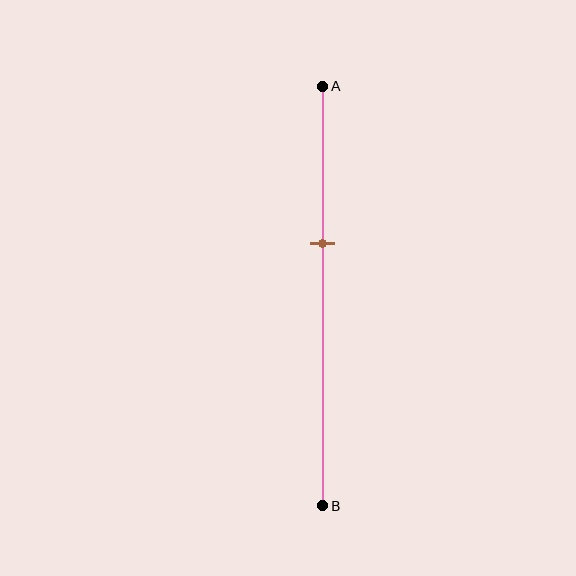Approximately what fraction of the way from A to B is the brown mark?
The brown mark is approximately 40% of the way from A to B.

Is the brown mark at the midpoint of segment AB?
No, the mark is at about 40% from A, not at the 50% midpoint.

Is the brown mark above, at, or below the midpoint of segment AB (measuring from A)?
The brown mark is above the midpoint of segment AB.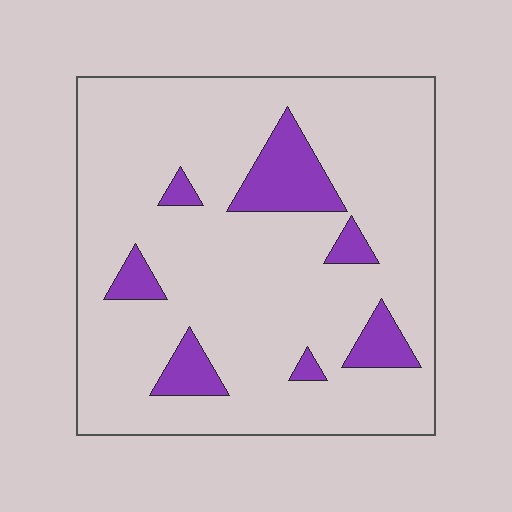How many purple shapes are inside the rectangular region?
7.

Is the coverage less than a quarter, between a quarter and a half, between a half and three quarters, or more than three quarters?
Less than a quarter.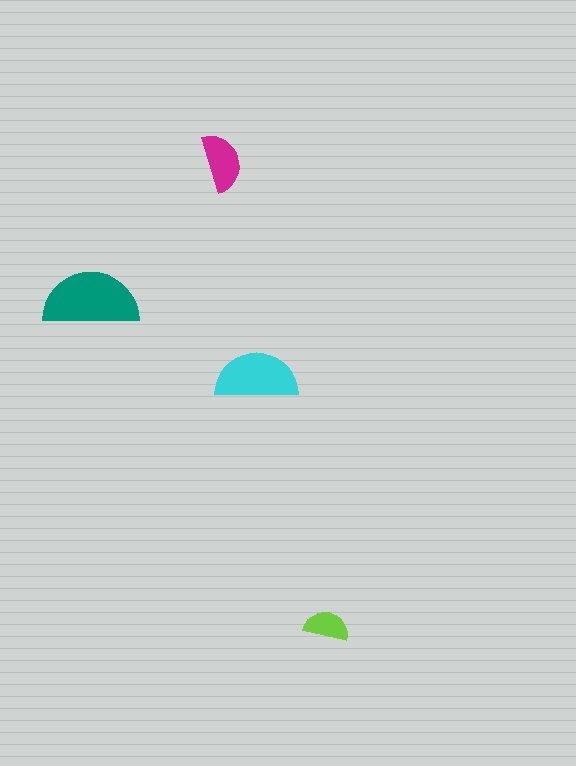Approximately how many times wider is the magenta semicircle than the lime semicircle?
About 1.5 times wider.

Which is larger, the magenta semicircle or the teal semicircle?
The teal one.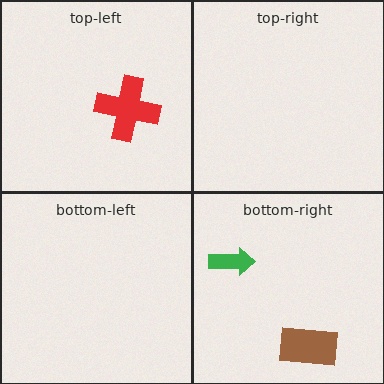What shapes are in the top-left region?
The red cross.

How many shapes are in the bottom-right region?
2.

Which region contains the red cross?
The top-left region.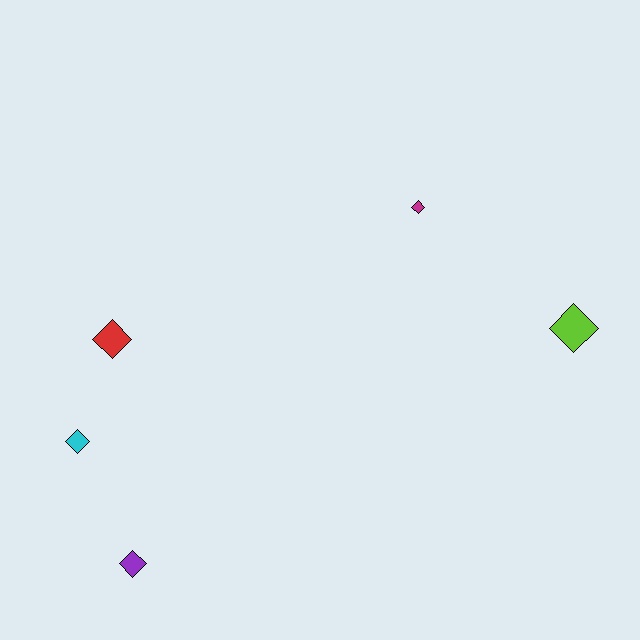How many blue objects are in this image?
There are no blue objects.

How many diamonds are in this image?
There are 5 diamonds.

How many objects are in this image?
There are 5 objects.